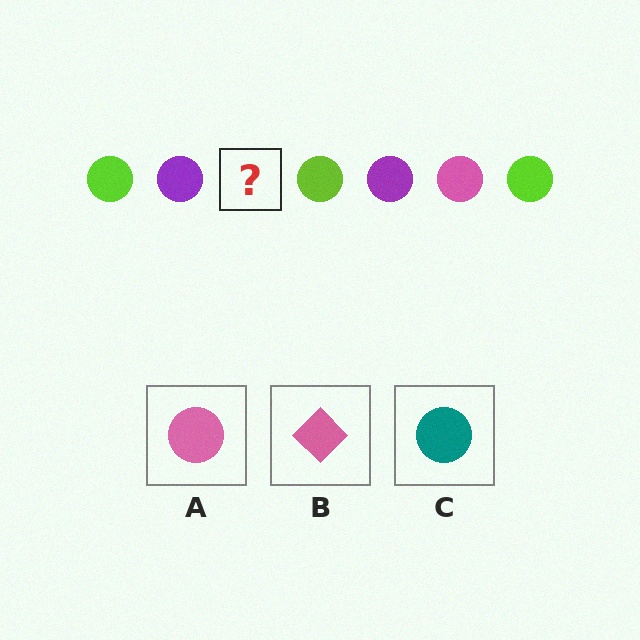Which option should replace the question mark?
Option A.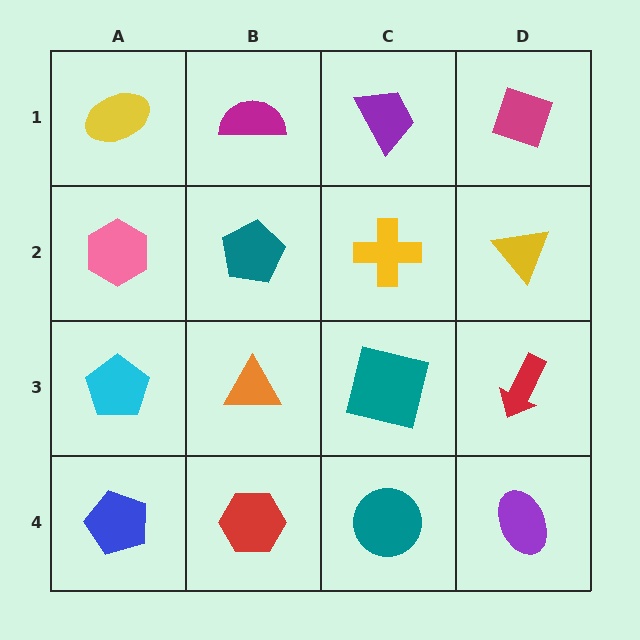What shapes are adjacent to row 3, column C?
A yellow cross (row 2, column C), a teal circle (row 4, column C), an orange triangle (row 3, column B), a red arrow (row 3, column D).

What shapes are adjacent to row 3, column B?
A teal pentagon (row 2, column B), a red hexagon (row 4, column B), a cyan pentagon (row 3, column A), a teal square (row 3, column C).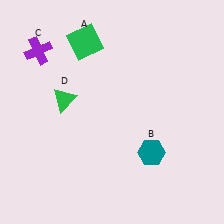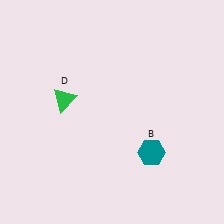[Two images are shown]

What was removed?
The green square (A), the purple cross (C) were removed in Image 2.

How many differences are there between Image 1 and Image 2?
There are 2 differences between the two images.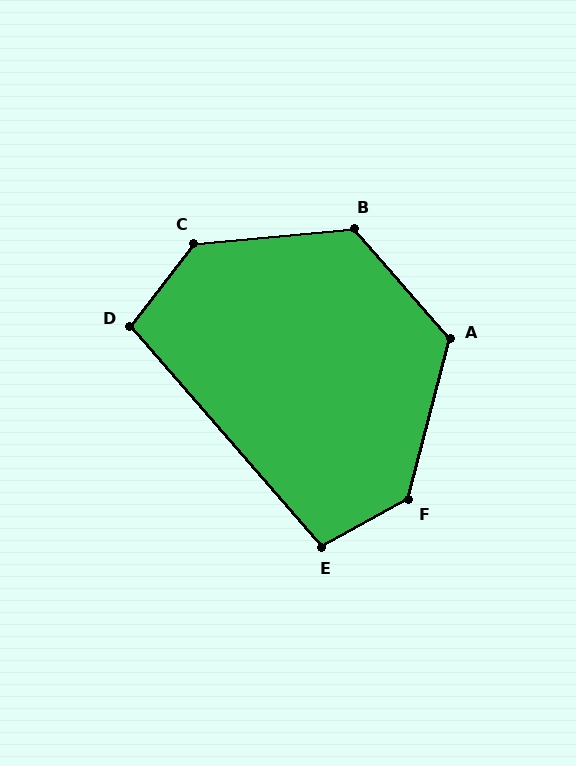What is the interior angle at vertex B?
Approximately 126 degrees (obtuse).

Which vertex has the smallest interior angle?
D, at approximately 101 degrees.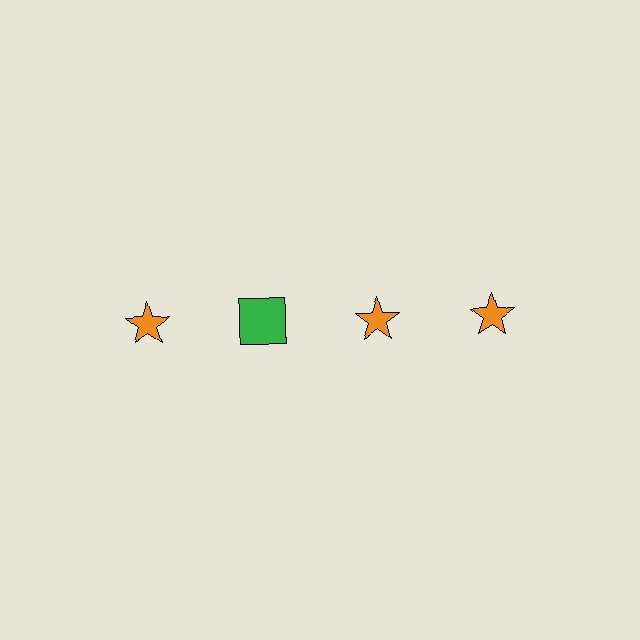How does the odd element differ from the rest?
It differs in both color (green instead of orange) and shape (square instead of star).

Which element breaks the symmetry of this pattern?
The green square in the top row, second from left column breaks the symmetry. All other shapes are orange stars.